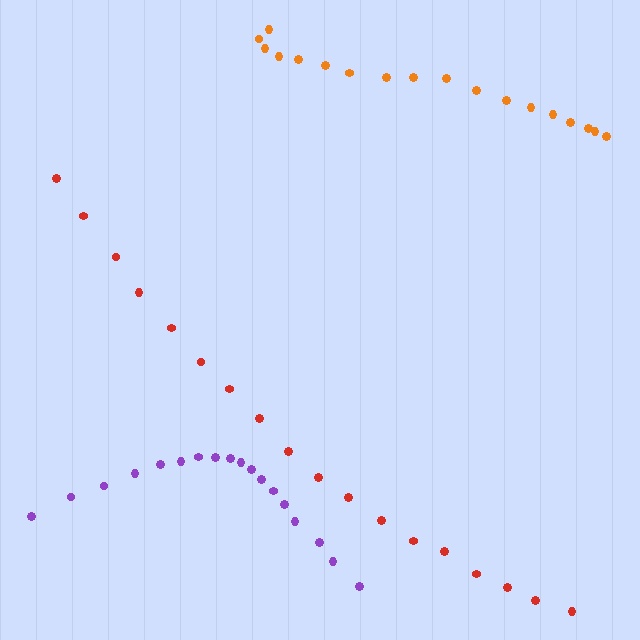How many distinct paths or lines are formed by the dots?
There are 3 distinct paths.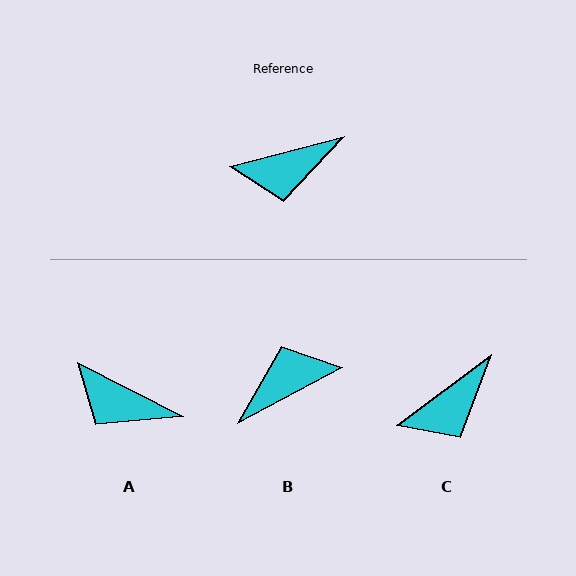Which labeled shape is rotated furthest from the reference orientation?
B, about 167 degrees away.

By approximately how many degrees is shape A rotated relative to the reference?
Approximately 42 degrees clockwise.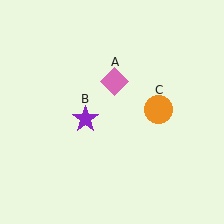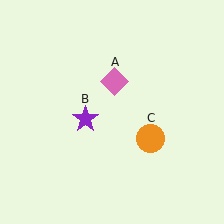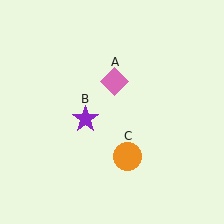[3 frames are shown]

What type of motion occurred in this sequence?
The orange circle (object C) rotated clockwise around the center of the scene.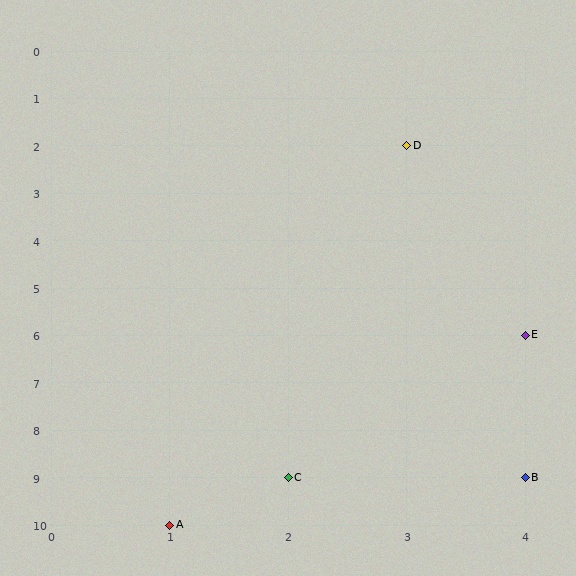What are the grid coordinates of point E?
Point E is at grid coordinates (4, 6).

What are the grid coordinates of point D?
Point D is at grid coordinates (3, 2).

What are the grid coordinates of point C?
Point C is at grid coordinates (2, 9).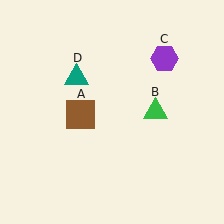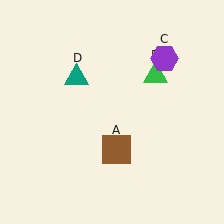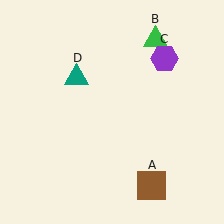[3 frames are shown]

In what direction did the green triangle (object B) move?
The green triangle (object B) moved up.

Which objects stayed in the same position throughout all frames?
Purple hexagon (object C) and teal triangle (object D) remained stationary.